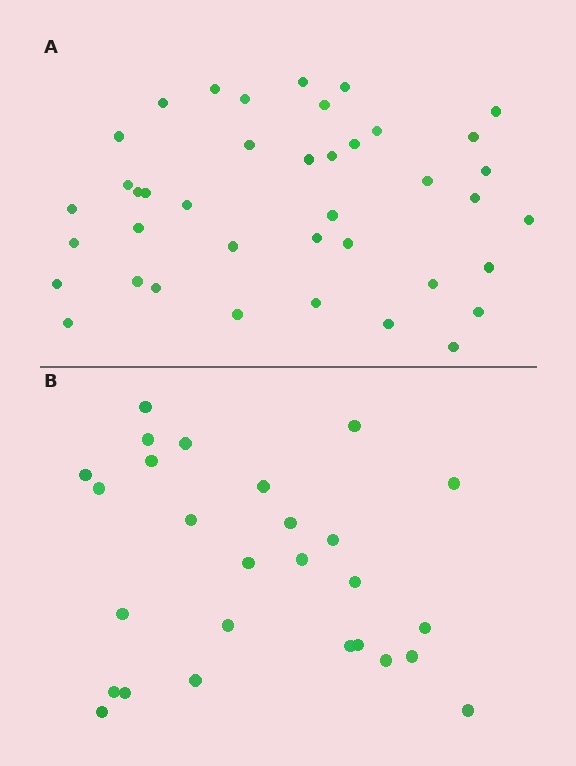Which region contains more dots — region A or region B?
Region A (the top region) has more dots.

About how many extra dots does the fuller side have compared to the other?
Region A has approximately 15 more dots than region B.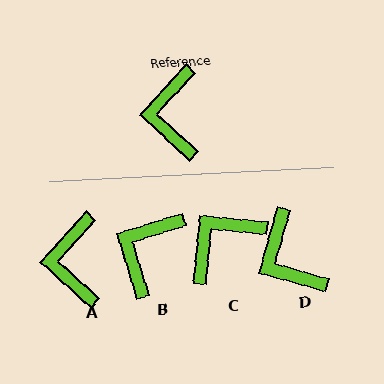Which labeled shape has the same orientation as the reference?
A.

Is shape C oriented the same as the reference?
No, it is off by about 53 degrees.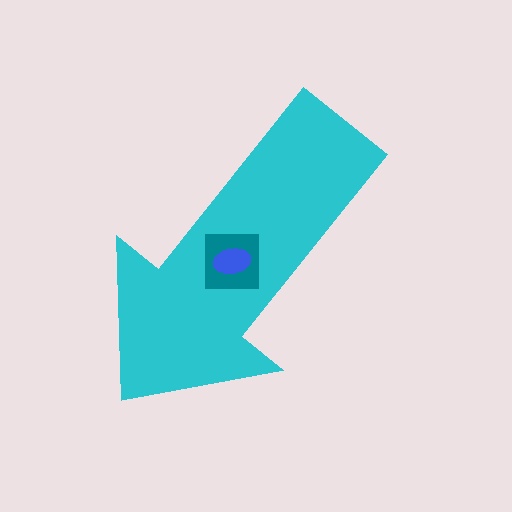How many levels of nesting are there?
3.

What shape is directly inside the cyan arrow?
The teal square.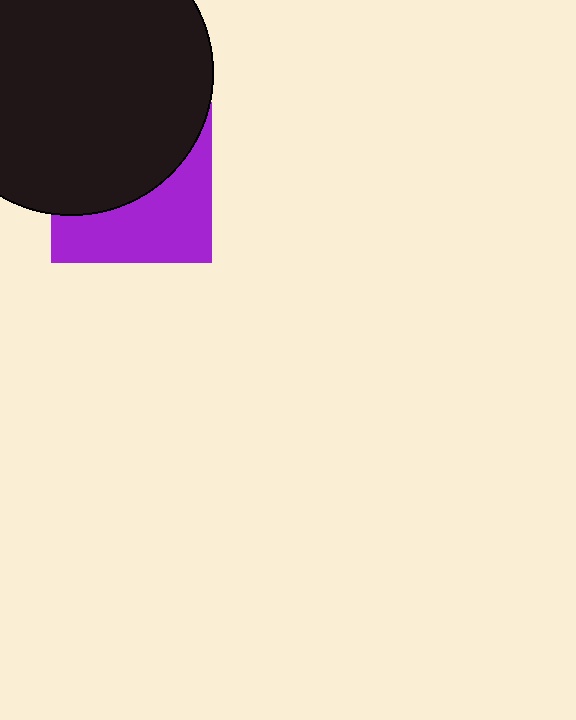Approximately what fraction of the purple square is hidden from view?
Roughly 55% of the purple square is hidden behind the black circle.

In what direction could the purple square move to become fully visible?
The purple square could move down. That would shift it out from behind the black circle entirely.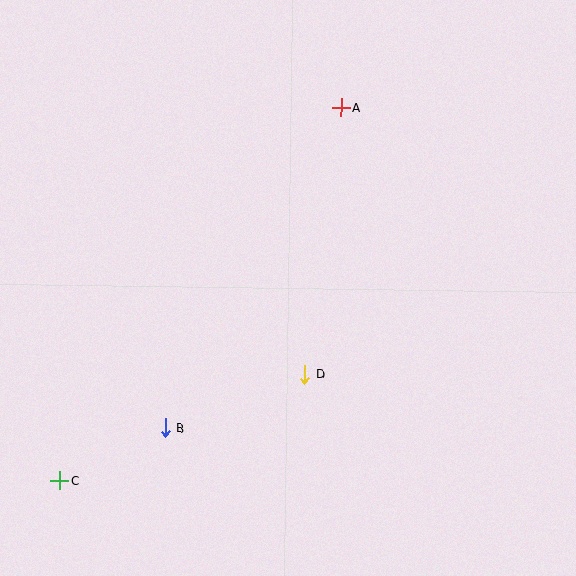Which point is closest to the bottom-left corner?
Point C is closest to the bottom-left corner.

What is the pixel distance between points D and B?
The distance between D and B is 149 pixels.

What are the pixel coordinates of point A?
Point A is at (341, 107).